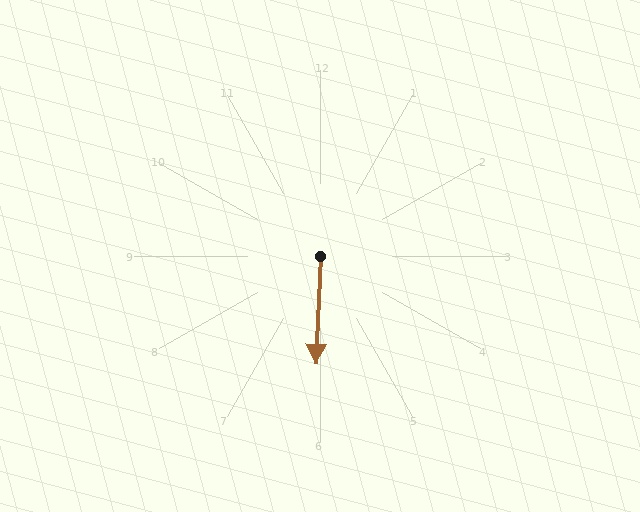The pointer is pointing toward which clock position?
Roughly 6 o'clock.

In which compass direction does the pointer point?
South.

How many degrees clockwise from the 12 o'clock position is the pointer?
Approximately 182 degrees.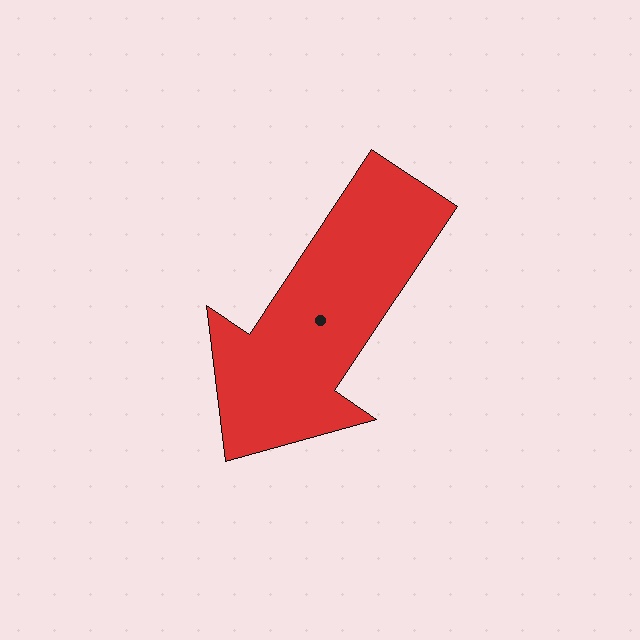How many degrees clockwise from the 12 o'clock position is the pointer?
Approximately 214 degrees.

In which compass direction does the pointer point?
Southwest.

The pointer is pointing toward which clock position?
Roughly 7 o'clock.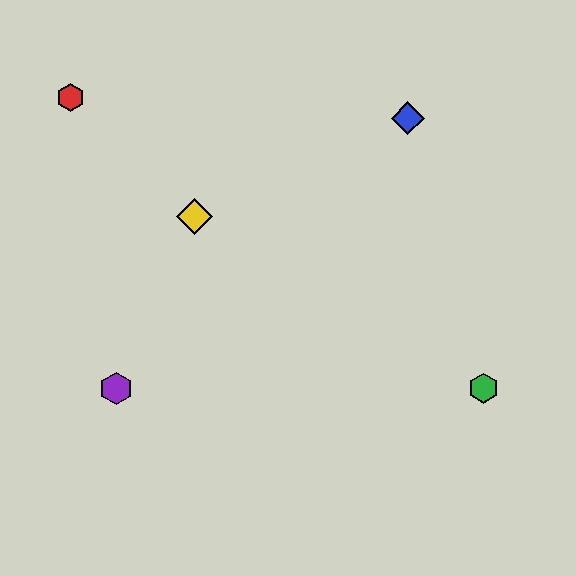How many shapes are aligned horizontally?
2 shapes (the green hexagon, the purple hexagon) are aligned horizontally.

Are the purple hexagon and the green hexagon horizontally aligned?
Yes, both are at y≈388.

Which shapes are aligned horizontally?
The green hexagon, the purple hexagon are aligned horizontally.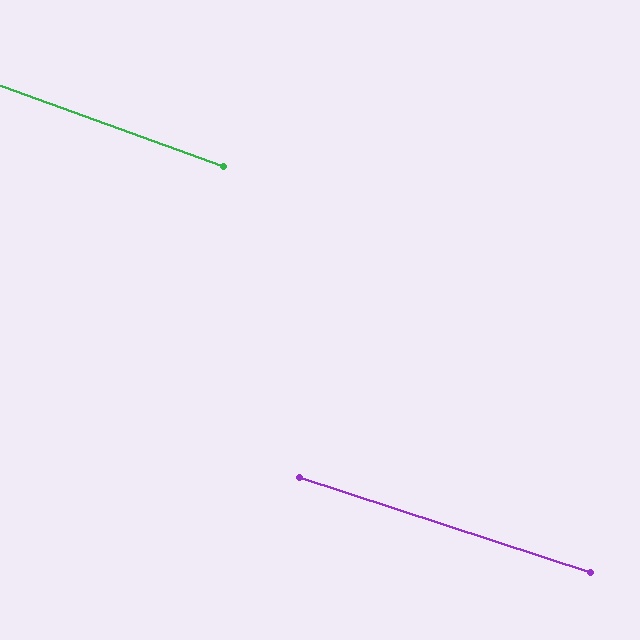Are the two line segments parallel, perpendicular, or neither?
Parallel — their directions differ by only 1.7°.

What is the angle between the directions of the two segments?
Approximately 2 degrees.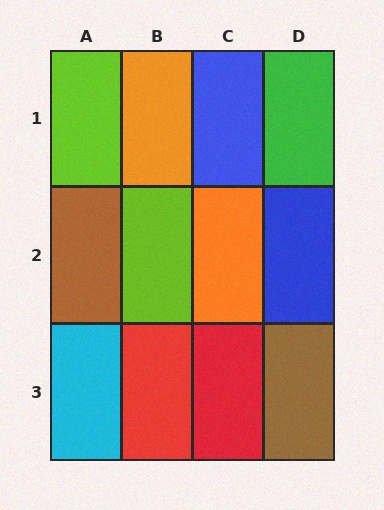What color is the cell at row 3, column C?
Red.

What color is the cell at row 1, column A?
Lime.